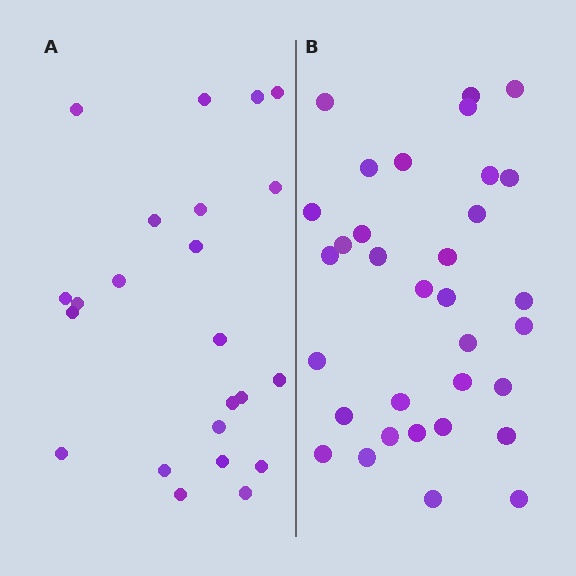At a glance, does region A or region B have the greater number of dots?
Region B (the right region) has more dots.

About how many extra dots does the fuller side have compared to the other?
Region B has roughly 10 or so more dots than region A.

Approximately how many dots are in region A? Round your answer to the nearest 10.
About 20 dots. (The exact count is 23, which rounds to 20.)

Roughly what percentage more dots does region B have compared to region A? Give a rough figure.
About 45% more.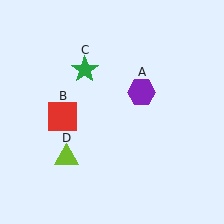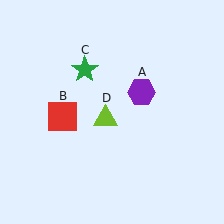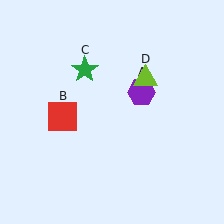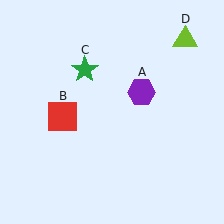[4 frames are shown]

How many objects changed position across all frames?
1 object changed position: lime triangle (object D).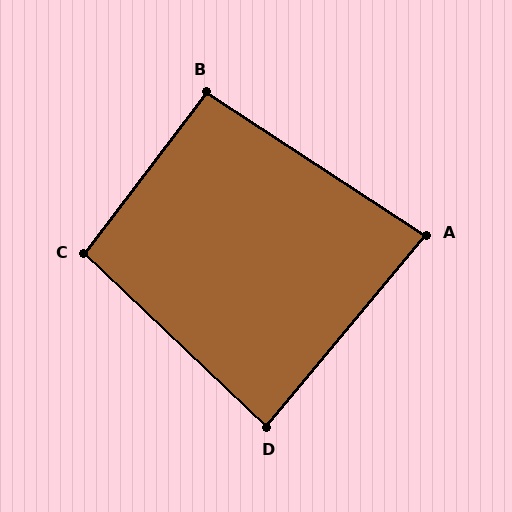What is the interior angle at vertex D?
Approximately 86 degrees (approximately right).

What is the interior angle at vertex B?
Approximately 94 degrees (approximately right).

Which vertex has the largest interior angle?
C, at approximately 97 degrees.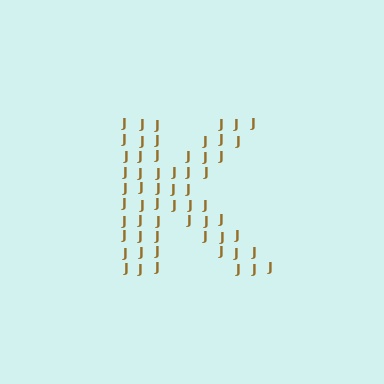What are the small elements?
The small elements are letter J's.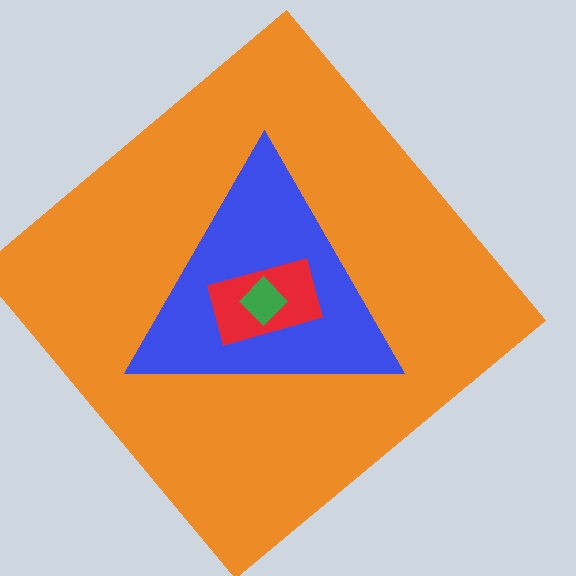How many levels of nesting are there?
4.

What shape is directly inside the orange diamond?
The blue triangle.